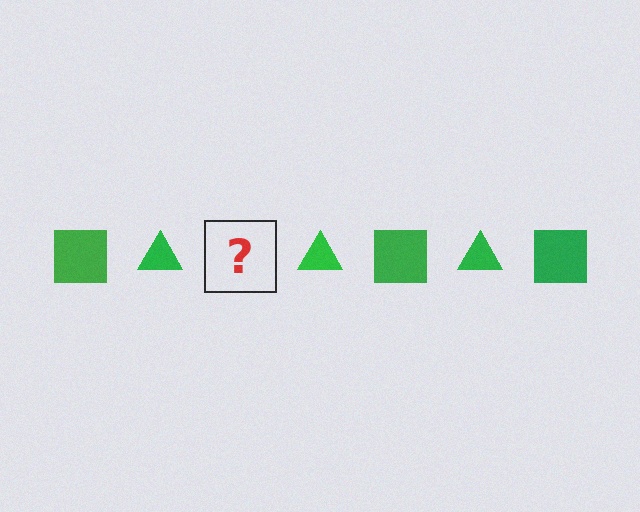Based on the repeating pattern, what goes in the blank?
The blank should be a green square.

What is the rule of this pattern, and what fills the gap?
The rule is that the pattern cycles through square, triangle shapes in green. The gap should be filled with a green square.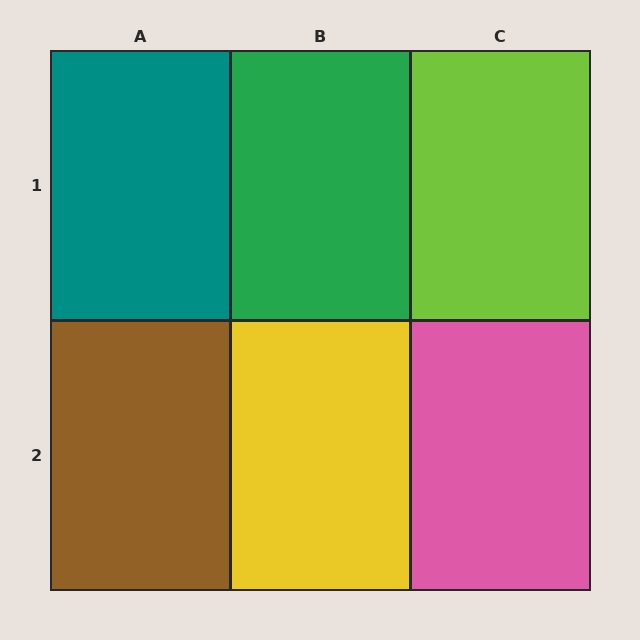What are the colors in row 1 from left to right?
Teal, green, lime.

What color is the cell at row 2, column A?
Brown.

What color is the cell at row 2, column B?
Yellow.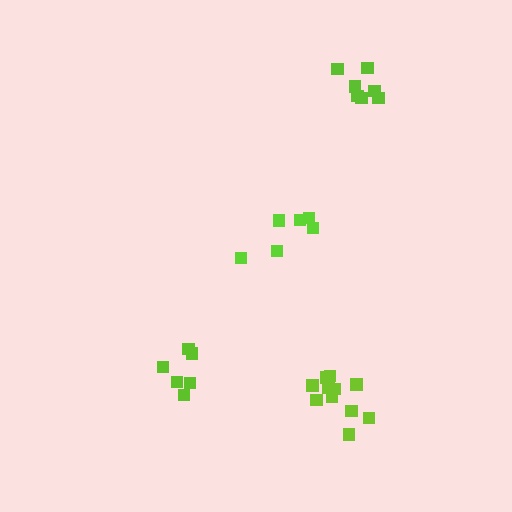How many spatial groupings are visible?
There are 4 spatial groupings.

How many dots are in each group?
Group 1: 6 dots, Group 2: 7 dots, Group 3: 11 dots, Group 4: 6 dots (30 total).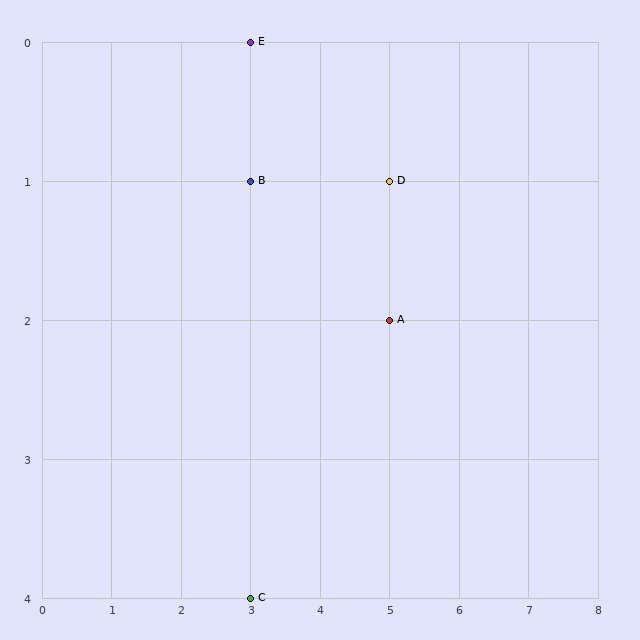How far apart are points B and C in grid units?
Points B and C are 3 rows apart.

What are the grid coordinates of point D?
Point D is at grid coordinates (5, 1).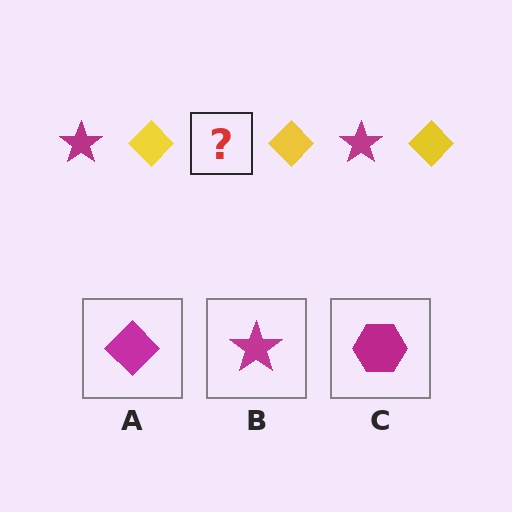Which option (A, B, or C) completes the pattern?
B.